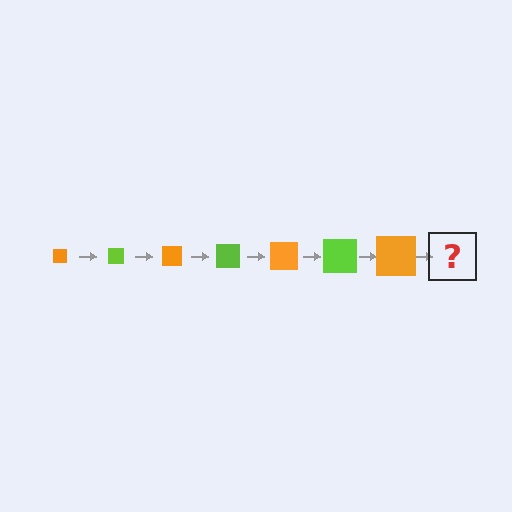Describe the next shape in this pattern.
It should be a lime square, larger than the previous one.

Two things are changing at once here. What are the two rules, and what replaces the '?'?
The two rules are that the square grows larger each step and the color cycles through orange and lime. The '?' should be a lime square, larger than the previous one.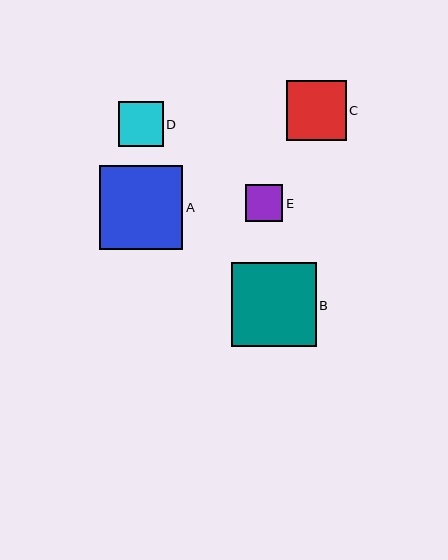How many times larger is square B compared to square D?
Square B is approximately 1.9 times the size of square D.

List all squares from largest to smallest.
From largest to smallest: B, A, C, D, E.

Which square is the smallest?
Square E is the smallest with a size of approximately 37 pixels.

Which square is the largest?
Square B is the largest with a size of approximately 85 pixels.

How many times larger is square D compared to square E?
Square D is approximately 1.2 times the size of square E.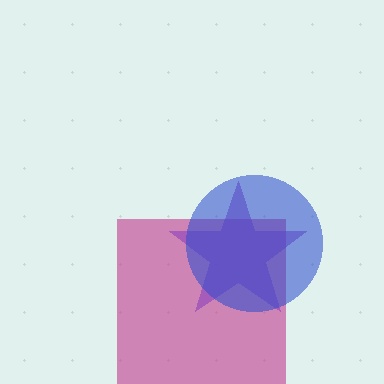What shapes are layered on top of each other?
The layered shapes are: a magenta square, a purple star, a blue circle.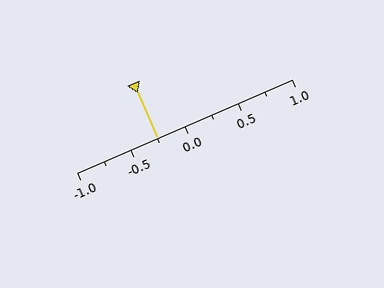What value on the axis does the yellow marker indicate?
The marker indicates approximately -0.25.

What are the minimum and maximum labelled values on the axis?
The axis runs from -1.0 to 1.0.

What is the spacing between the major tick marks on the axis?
The major ticks are spaced 0.5 apart.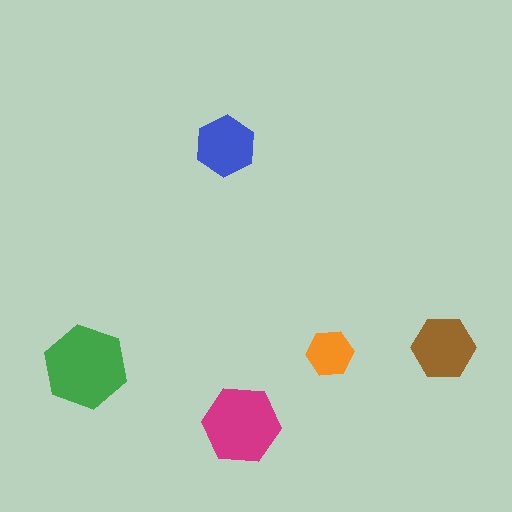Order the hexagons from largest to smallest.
the green one, the magenta one, the brown one, the blue one, the orange one.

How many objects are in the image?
There are 5 objects in the image.